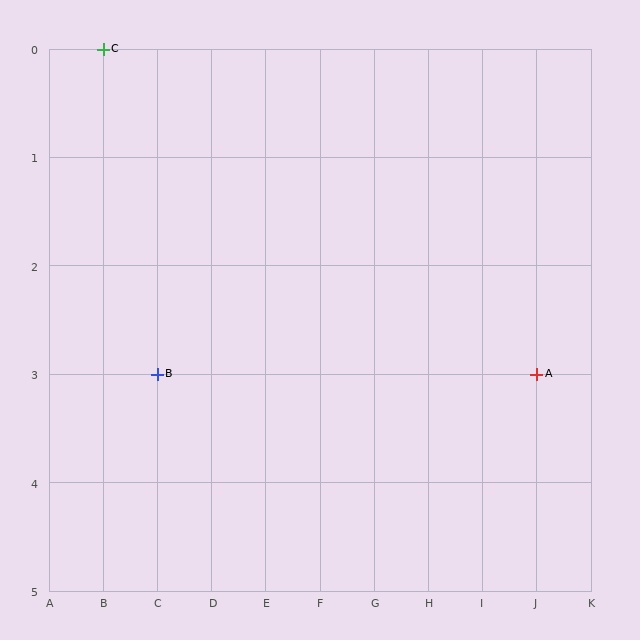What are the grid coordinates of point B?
Point B is at grid coordinates (C, 3).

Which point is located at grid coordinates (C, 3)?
Point B is at (C, 3).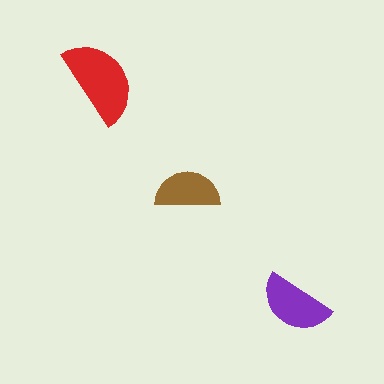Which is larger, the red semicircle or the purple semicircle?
The red one.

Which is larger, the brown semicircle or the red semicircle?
The red one.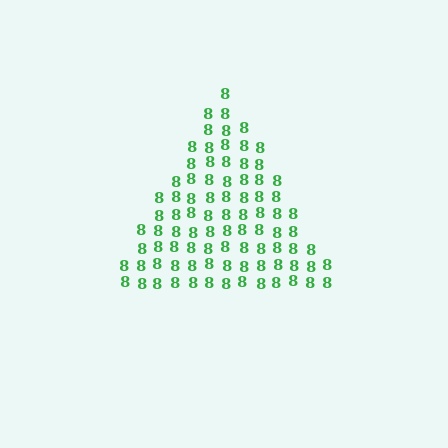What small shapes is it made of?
It is made of small digit 8's.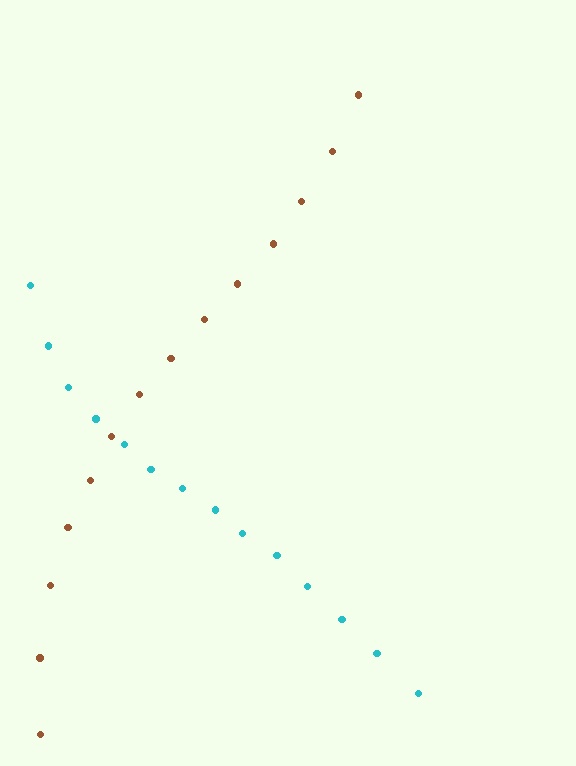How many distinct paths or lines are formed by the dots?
There are 2 distinct paths.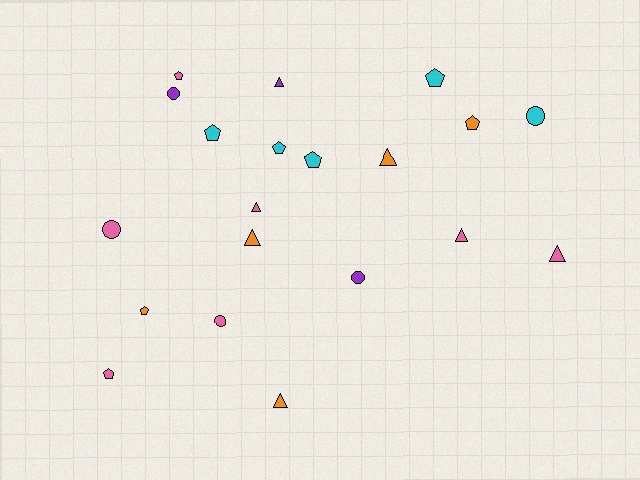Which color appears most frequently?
Pink, with 7 objects.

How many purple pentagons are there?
There are no purple pentagons.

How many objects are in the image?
There are 20 objects.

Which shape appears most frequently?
Pentagon, with 8 objects.